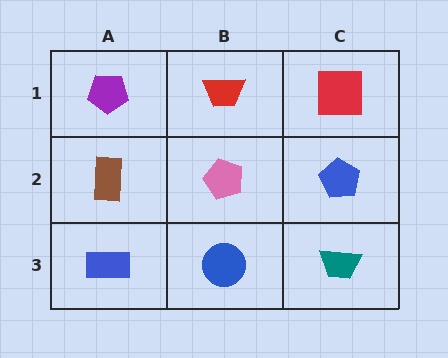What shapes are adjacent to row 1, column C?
A blue pentagon (row 2, column C), a red trapezoid (row 1, column B).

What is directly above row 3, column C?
A blue pentagon.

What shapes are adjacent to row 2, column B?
A red trapezoid (row 1, column B), a blue circle (row 3, column B), a brown rectangle (row 2, column A), a blue pentagon (row 2, column C).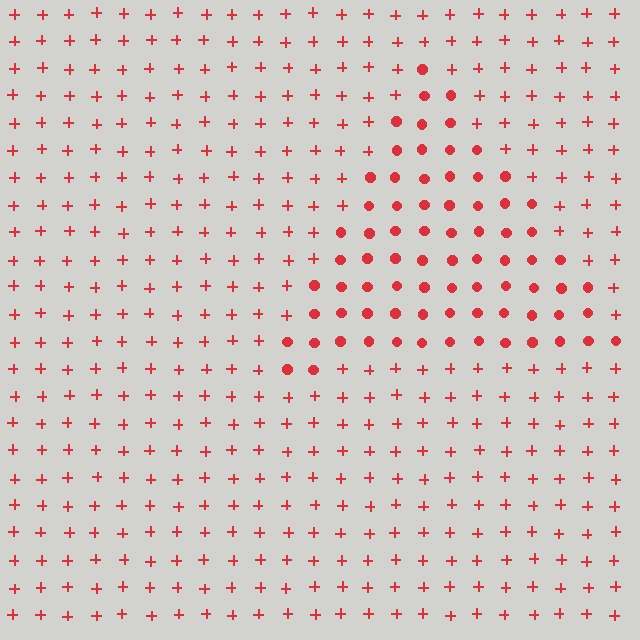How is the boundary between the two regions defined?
The boundary is defined by a change in element shape: circles inside vs. plus signs outside. All elements share the same color and spacing.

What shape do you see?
I see a triangle.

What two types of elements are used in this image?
The image uses circles inside the triangle region and plus signs outside it.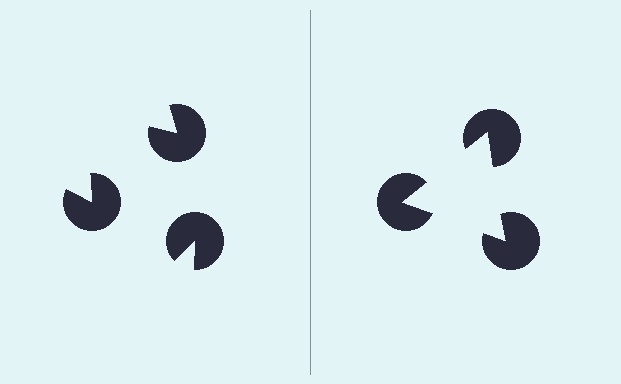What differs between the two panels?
The pac-man discs are positioned identically on both sides; only the wedge orientations differ. On the right they align to a triangle; on the left they are misaligned.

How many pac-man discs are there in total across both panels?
6 — 3 on each side.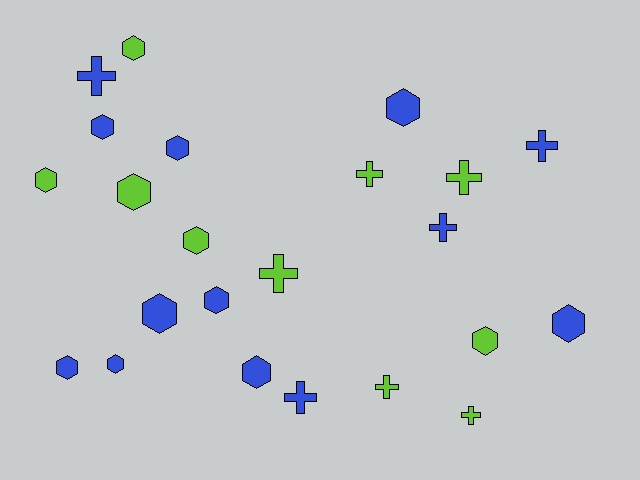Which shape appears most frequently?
Hexagon, with 14 objects.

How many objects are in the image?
There are 23 objects.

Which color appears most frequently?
Blue, with 13 objects.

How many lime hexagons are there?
There are 5 lime hexagons.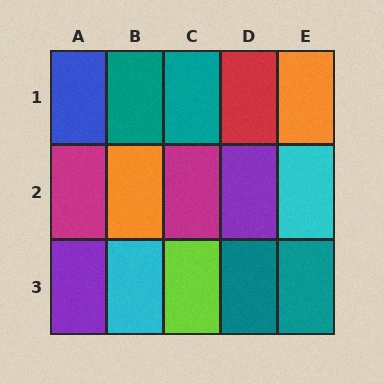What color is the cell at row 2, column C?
Magenta.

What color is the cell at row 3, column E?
Teal.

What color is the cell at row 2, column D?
Purple.